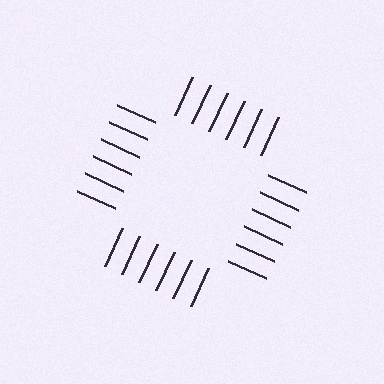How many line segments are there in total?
24 — 6 along each of the 4 edges.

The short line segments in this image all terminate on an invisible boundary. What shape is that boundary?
An illusory square — the line segments terminate on its edges but no continuous stroke is drawn.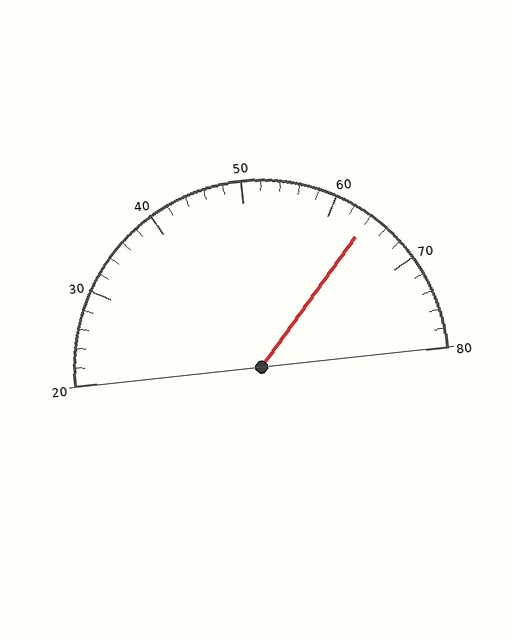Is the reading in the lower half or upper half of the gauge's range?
The reading is in the upper half of the range (20 to 80).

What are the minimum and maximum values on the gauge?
The gauge ranges from 20 to 80.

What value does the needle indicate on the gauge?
The needle indicates approximately 64.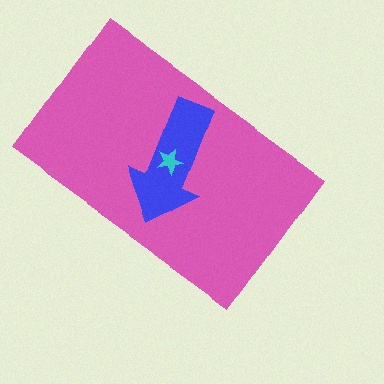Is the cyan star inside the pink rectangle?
Yes.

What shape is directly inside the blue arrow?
The cyan star.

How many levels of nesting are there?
3.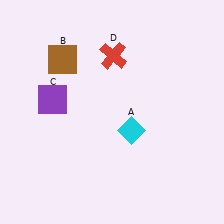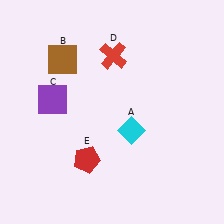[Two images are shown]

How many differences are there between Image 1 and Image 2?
There is 1 difference between the two images.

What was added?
A red pentagon (E) was added in Image 2.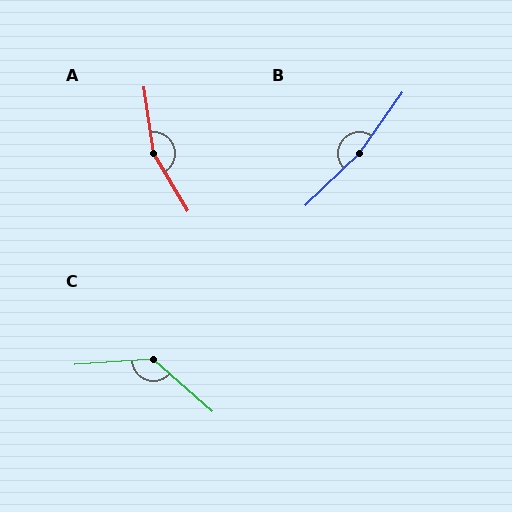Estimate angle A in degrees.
Approximately 157 degrees.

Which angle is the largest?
B, at approximately 169 degrees.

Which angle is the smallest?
C, at approximately 135 degrees.